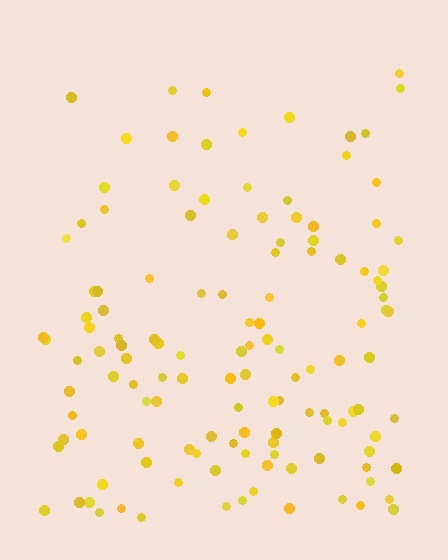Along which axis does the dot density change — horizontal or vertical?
Vertical.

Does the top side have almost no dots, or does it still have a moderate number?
Still a moderate number, just noticeably fewer than the bottom.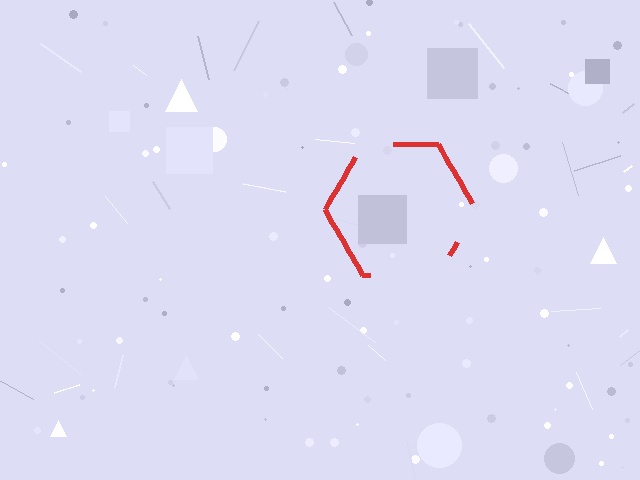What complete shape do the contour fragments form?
The contour fragments form a hexagon.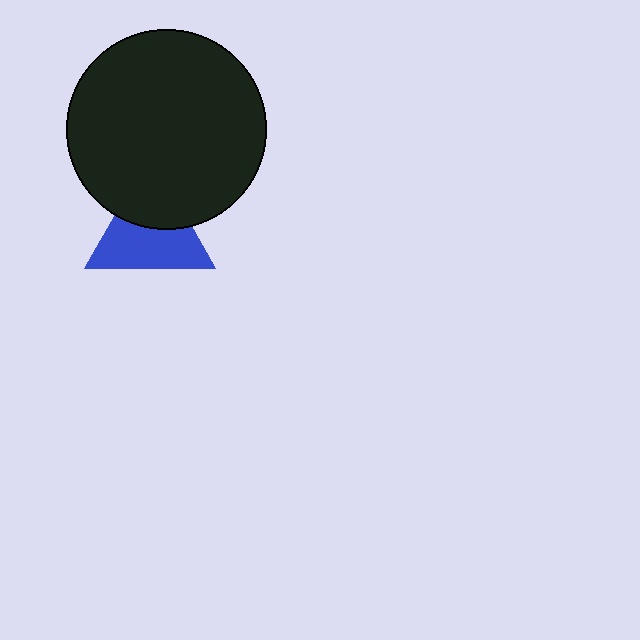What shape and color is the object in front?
The object in front is a black circle.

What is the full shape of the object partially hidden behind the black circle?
The partially hidden object is a blue triangle.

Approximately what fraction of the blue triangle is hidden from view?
Roughly 39% of the blue triangle is hidden behind the black circle.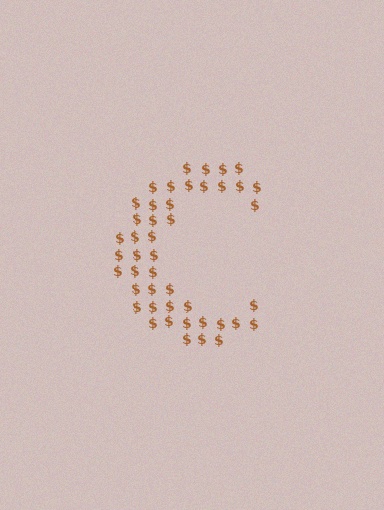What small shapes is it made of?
It is made of small dollar signs.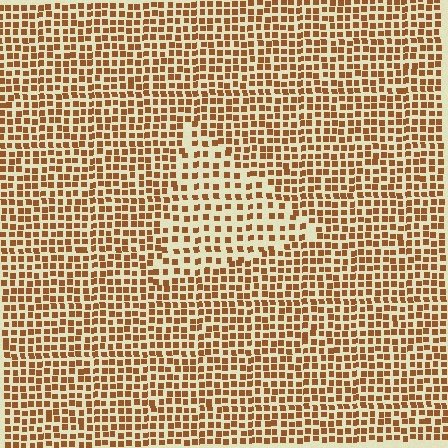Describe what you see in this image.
The image contains small brown elements arranged at two different densities. A triangle-shaped region is visible where the elements are less densely packed than the surrounding area.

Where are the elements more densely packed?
The elements are more densely packed outside the triangle boundary.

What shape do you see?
I see a triangle.